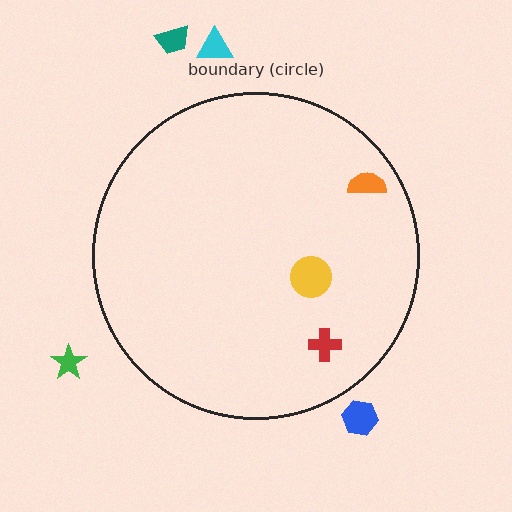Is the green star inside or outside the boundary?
Outside.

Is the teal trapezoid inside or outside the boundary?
Outside.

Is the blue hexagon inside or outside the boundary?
Outside.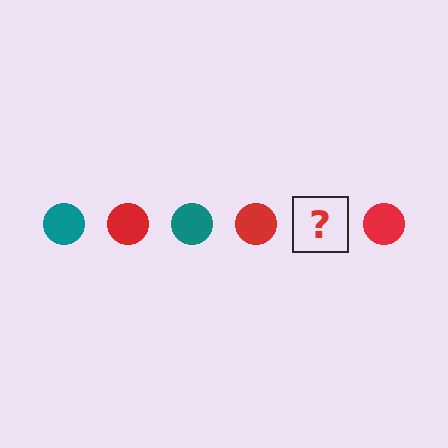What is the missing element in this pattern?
The missing element is a teal circle.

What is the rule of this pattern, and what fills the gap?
The rule is that the pattern cycles through teal, red circles. The gap should be filled with a teal circle.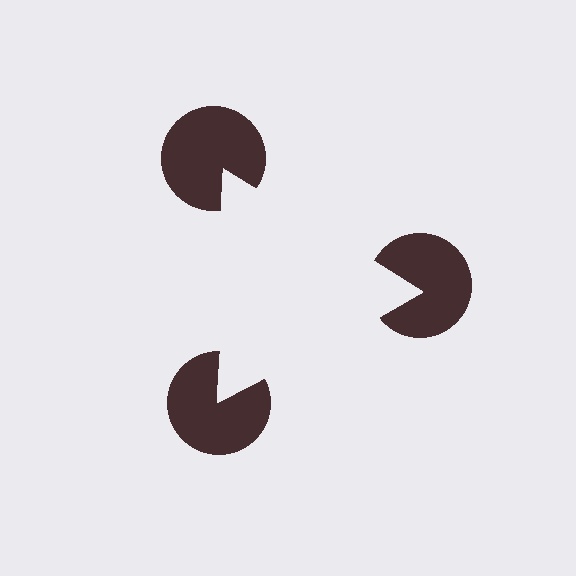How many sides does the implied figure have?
3 sides.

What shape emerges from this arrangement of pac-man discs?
An illusory triangle — its edges are inferred from the aligned wedge cuts in the pac-man discs, not physically drawn.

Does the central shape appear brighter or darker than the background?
It typically appears slightly brighter than the background, even though no actual brightness change is drawn.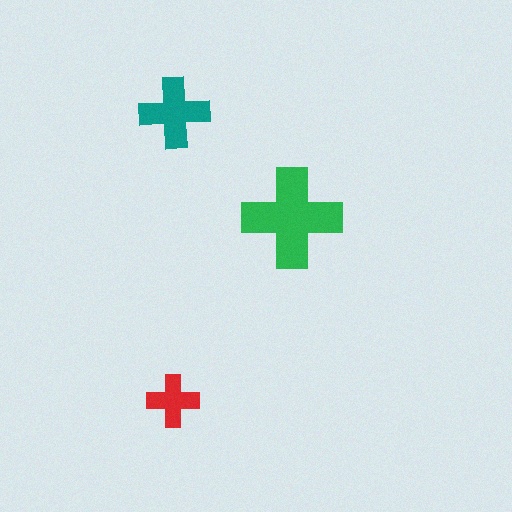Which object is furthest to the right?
The green cross is rightmost.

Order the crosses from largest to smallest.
the green one, the teal one, the red one.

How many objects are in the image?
There are 3 objects in the image.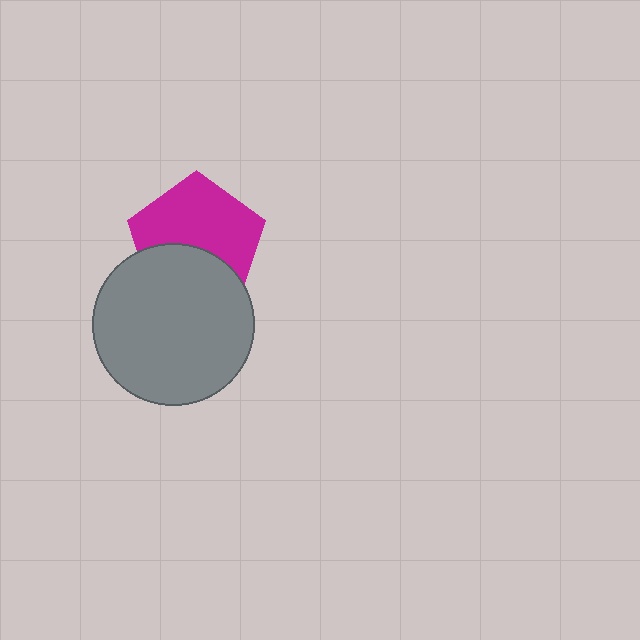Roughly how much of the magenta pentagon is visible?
About half of it is visible (roughly 61%).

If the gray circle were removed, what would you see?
You would see the complete magenta pentagon.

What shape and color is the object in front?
The object in front is a gray circle.